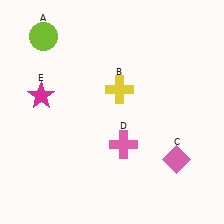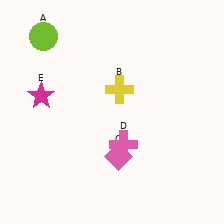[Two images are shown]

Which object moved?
The pink diamond (C) moved left.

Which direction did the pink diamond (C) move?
The pink diamond (C) moved left.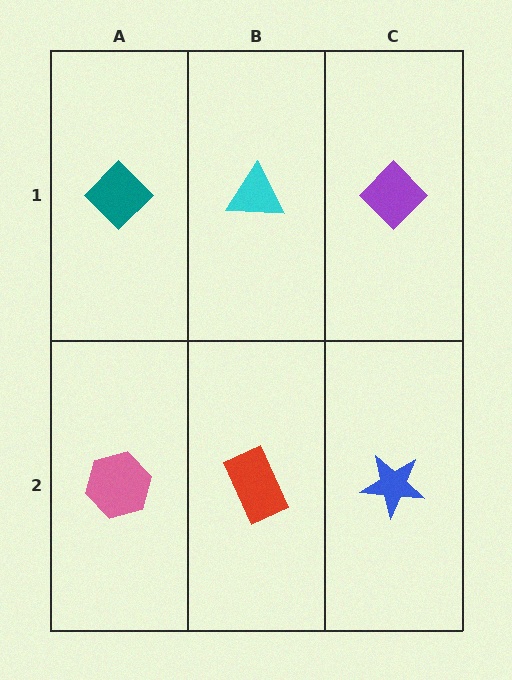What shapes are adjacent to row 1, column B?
A red rectangle (row 2, column B), a teal diamond (row 1, column A), a purple diamond (row 1, column C).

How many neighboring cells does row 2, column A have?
2.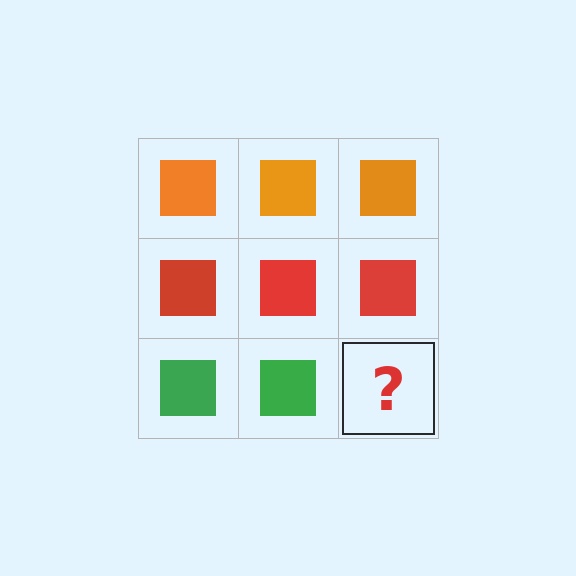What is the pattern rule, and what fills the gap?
The rule is that each row has a consistent color. The gap should be filled with a green square.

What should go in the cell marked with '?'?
The missing cell should contain a green square.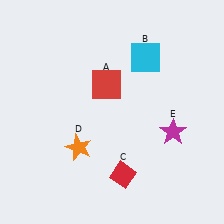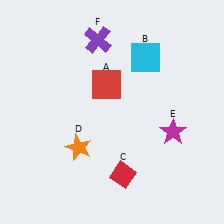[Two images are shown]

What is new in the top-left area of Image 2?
A purple cross (F) was added in the top-left area of Image 2.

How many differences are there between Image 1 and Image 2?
There is 1 difference between the two images.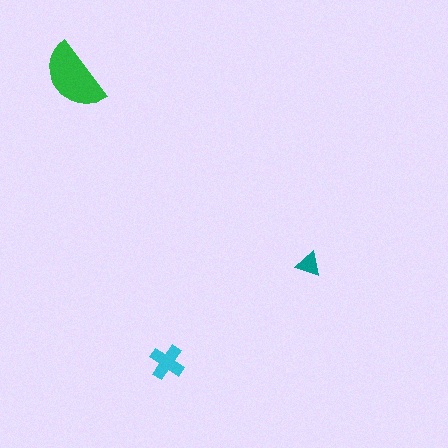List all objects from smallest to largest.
The teal triangle, the cyan cross, the green semicircle.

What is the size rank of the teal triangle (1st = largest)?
3rd.